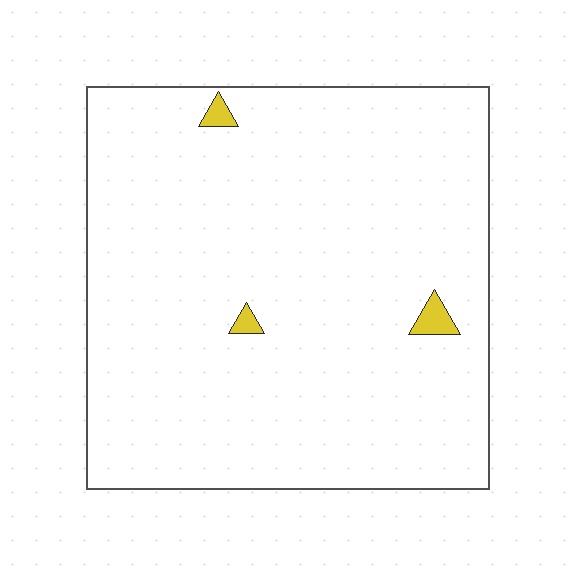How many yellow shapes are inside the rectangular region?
3.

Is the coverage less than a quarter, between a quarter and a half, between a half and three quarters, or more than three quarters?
Less than a quarter.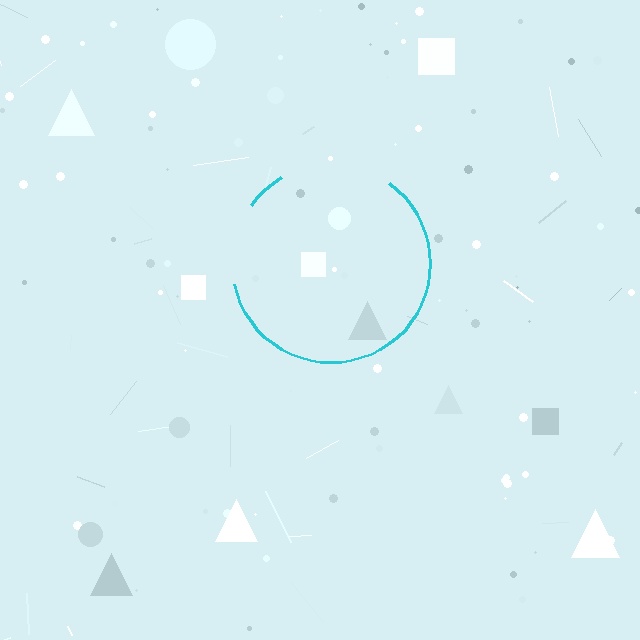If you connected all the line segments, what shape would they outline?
They would outline a circle.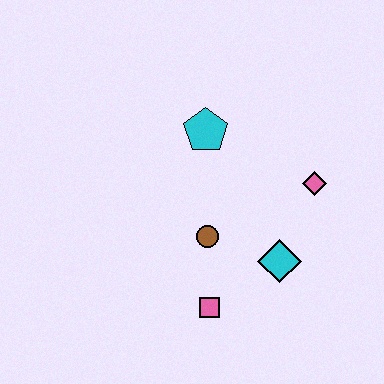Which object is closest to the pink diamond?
The cyan diamond is closest to the pink diamond.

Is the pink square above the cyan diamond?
No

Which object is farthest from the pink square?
The cyan pentagon is farthest from the pink square.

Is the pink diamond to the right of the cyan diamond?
Yes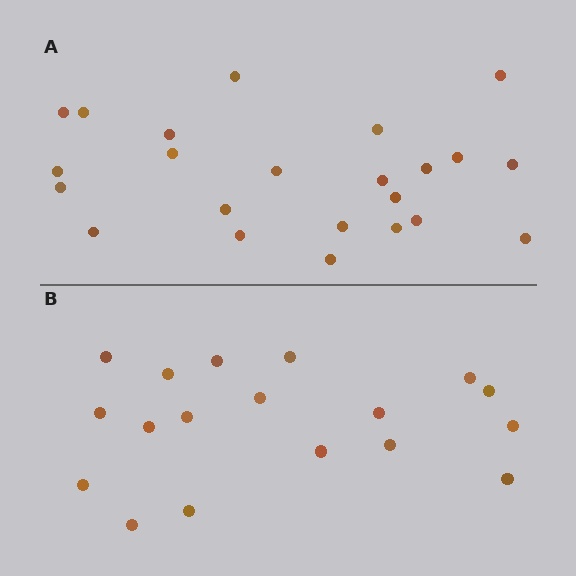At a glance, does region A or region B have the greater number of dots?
Region A (the top region) has more dots.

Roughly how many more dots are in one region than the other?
Region A has about 5 more dots than region B.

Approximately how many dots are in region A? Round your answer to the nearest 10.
About 20 dots. (The exact count is 23, which rounds to 20.)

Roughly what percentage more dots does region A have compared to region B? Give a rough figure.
About 30% more.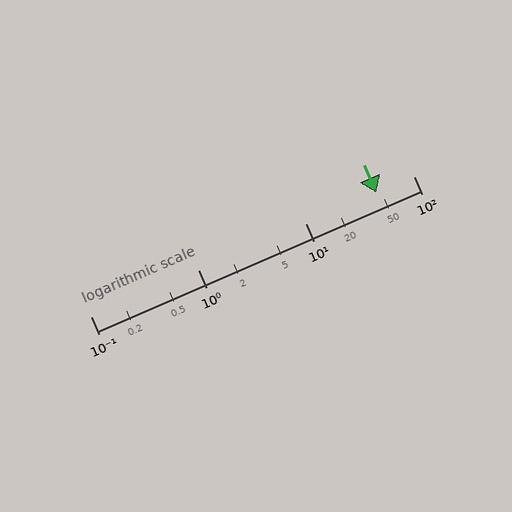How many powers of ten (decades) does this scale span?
The scale spans 3 decades, from 0.1 to 100.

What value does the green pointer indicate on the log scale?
The pointer indicates approximately 45.